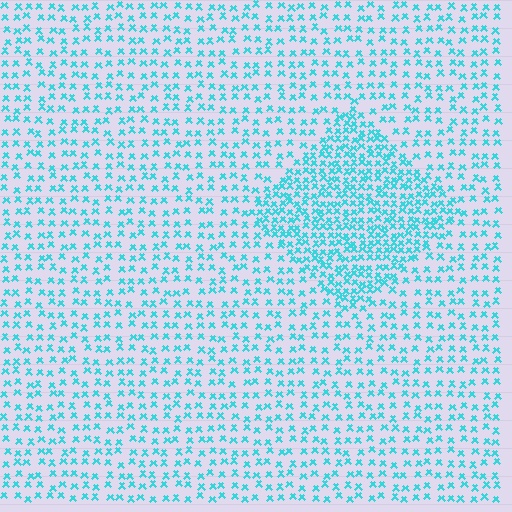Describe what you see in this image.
The image contains small cyan elements arranged at two different densities. A diamond-shaped region is visible where the elements are more densely packed than the surrounding area.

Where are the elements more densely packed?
The elements are more densely packed inside the diamond boundary.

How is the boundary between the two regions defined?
The boundary is defined by a change in element density (approximately 2.1x ratio). All elements are the same color, size, and shape.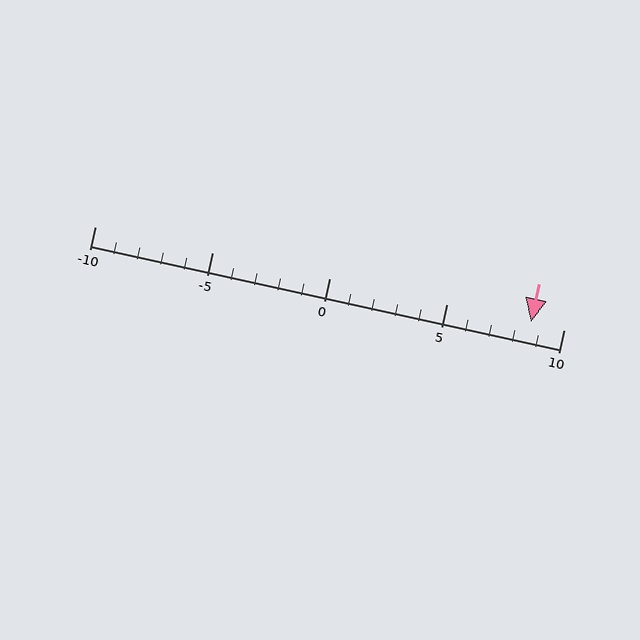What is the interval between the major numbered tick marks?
The major tick marks are spaced 5 units apart.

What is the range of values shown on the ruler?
The ruler shows values from -10 to 10.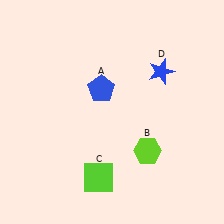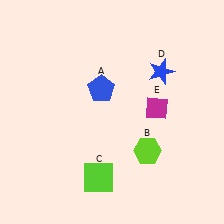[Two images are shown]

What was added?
A magenta diamond (E) was added in Image 2.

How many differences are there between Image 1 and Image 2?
There is 1 difference between the two images.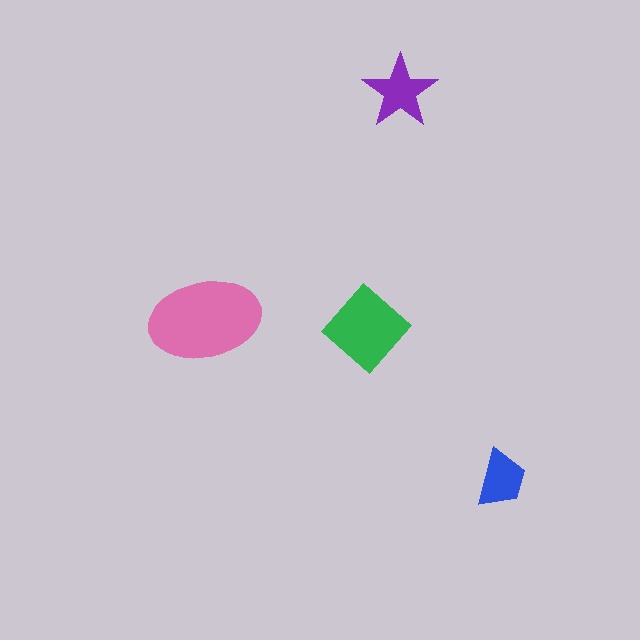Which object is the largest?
The pink ellipse.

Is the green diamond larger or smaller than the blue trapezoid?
Larger.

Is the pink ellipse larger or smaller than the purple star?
Larger.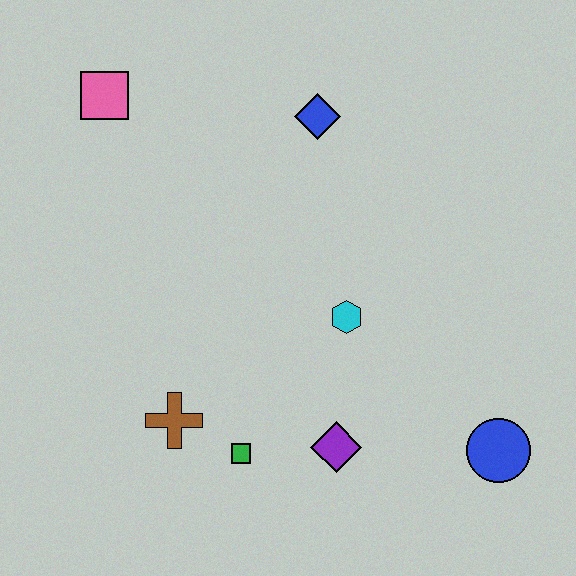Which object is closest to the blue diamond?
The cyan hexagon is closest to the blue diamond.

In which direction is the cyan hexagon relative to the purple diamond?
The cyan hexagon is above the purple diamond.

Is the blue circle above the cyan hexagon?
No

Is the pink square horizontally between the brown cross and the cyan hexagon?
No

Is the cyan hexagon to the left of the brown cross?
No